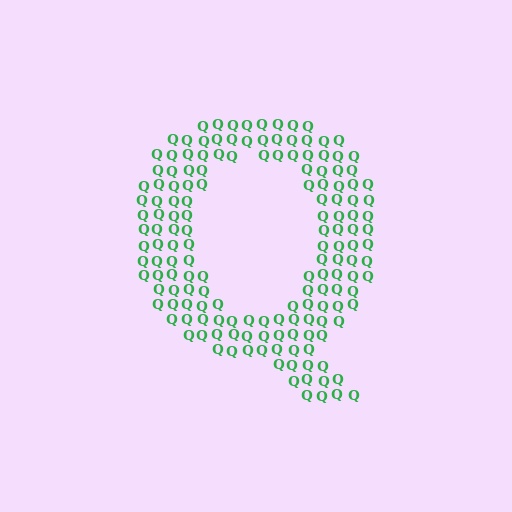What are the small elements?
The small elements are letter Q's.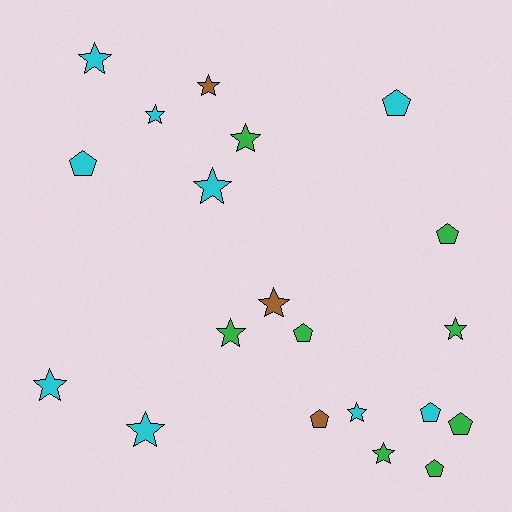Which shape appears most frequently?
Star, with 12 objects.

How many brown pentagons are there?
There is 1 brown pentagon.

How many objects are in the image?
There are 20 objects.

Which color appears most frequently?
Cyan, with 9 objects.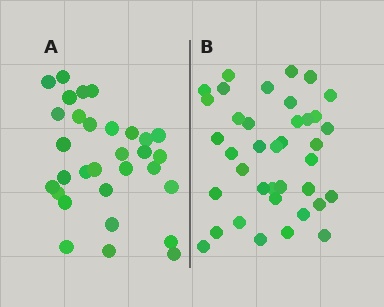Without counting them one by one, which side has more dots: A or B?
Region B (the right region) has more dots.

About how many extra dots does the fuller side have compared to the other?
Region B has roughly 8 or so more dots than region A.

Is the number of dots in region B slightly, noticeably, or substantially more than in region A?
Region B has only slightly more — the two regions are fairly close. The ratio is roughly 1.2 to 1.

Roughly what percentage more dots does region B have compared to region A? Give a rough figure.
About 25% more.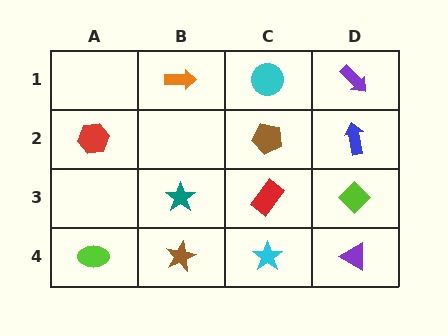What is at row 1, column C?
A cyan circle.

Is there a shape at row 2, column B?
No, that cell is empty.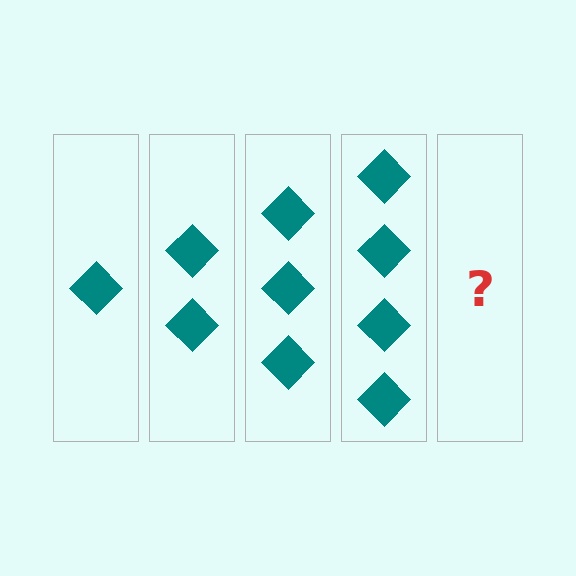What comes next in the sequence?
The next element should be 5 diamonds.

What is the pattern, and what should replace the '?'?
The pattern is that each step adds one more diamond. The '?' should be 5 diamonds.